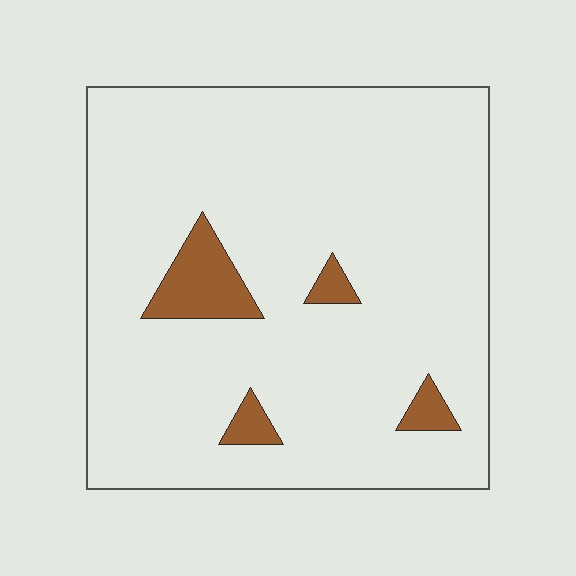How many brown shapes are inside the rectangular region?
4.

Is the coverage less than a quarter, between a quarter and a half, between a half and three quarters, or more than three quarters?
Less than a quarter.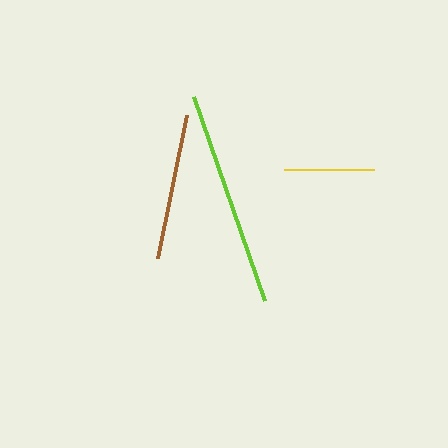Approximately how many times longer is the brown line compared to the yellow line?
The brown line is approximately 1.6 times the length of the yellow line.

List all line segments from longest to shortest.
From longest to shortest: lime, brown, yellow.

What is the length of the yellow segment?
The yellow segment is approximately 90 pixels long.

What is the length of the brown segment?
The brown segment is approximately 146 pixels long.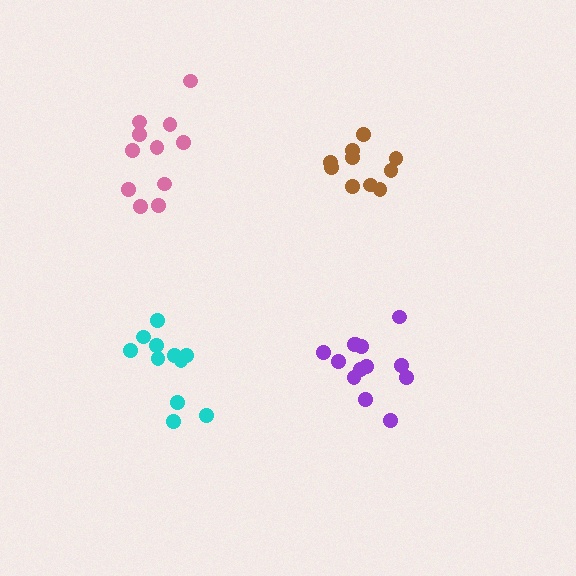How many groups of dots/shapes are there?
There are 4 groups.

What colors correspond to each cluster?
The clusters are colored: brown, cyan, purple, pink.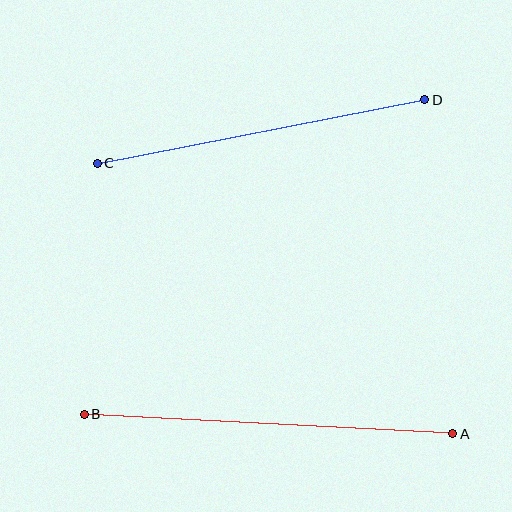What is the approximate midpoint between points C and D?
The midpoint is at approximately (261, 131) pixels.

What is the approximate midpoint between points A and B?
The midpoint is at approximately (268, 424) pixels.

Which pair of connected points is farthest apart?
Points A and B are farthest apart.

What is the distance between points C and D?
The distance is approximately 334 pixels.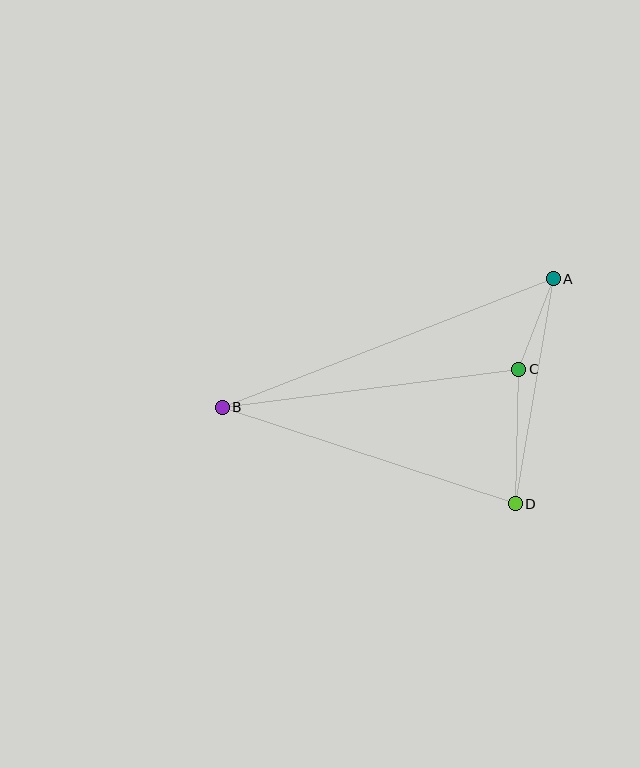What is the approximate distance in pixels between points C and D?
The distance between C and D is approximately 134 pixels.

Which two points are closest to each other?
Points A and C are closest to each other.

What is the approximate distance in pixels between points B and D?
The distance between B and D is approximately 308 pixels.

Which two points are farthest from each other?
Points A and B are farthest from each other.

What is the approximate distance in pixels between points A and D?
The distance between A and D is approximately 228 pixels.